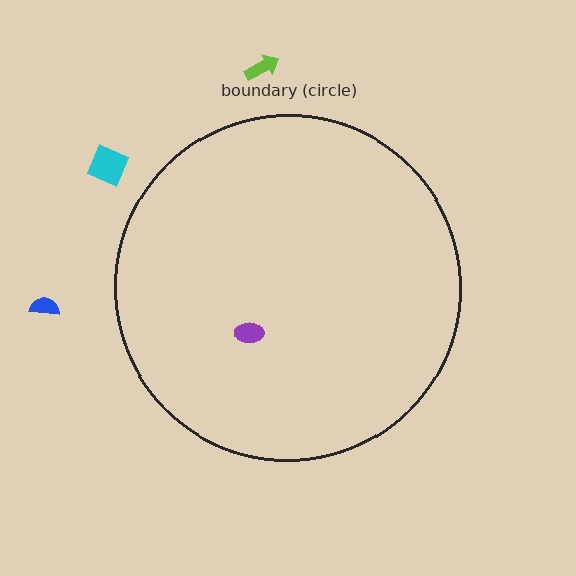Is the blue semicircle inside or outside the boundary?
Outside.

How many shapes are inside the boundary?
1 inside, 3 outside.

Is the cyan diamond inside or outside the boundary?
Outside.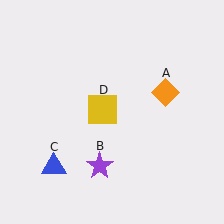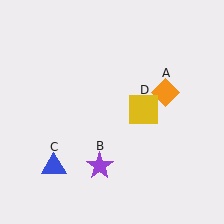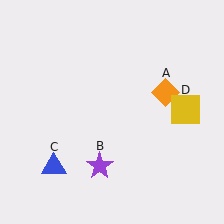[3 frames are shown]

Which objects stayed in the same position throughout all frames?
Orange diamond (object A) and purple star (object B) and blue triangle (object C) remained stationary.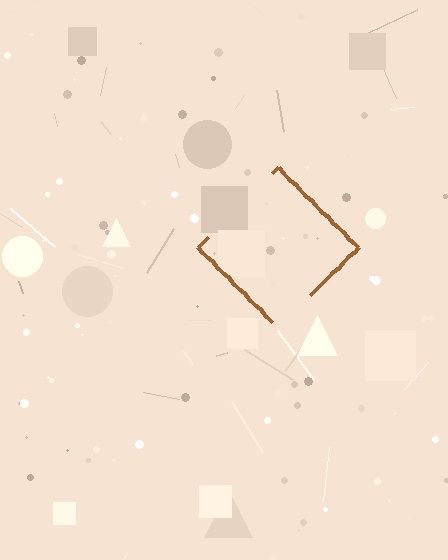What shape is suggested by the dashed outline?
The dashed outline suggests a diamond.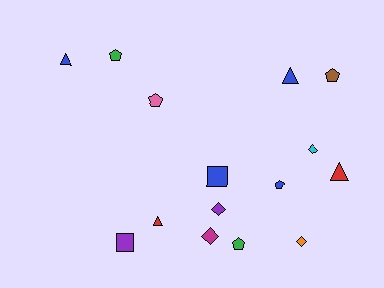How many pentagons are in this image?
There are 5 pentagons.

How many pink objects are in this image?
There is 1 pink object.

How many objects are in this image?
There are 15 objects.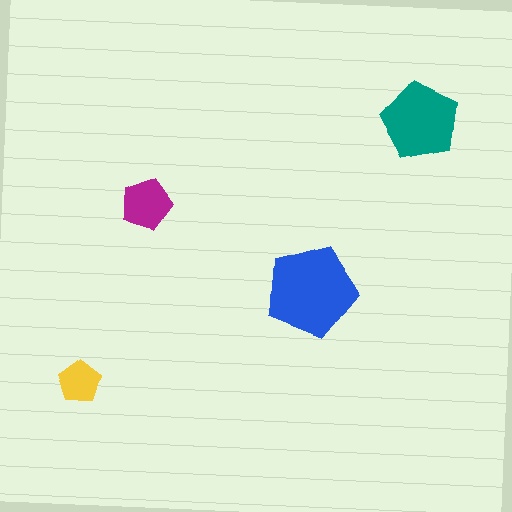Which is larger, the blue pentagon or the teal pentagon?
The blue one.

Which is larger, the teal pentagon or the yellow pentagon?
The teal one.